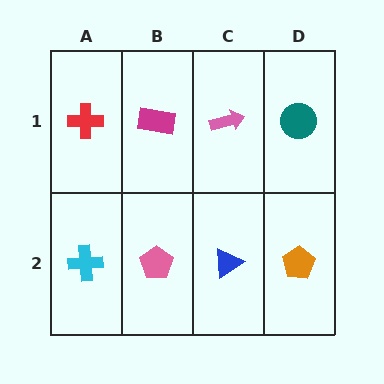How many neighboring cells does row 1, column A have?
2.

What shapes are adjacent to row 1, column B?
A pink pentagon (row 2, column B), a red cross (row 1, column A), a pink arrow (row 1, column C).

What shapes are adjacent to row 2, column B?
A magenta rectangle (row 1, column B), a cyan cross (row 2, column A), a blue triangle (row 2, column C).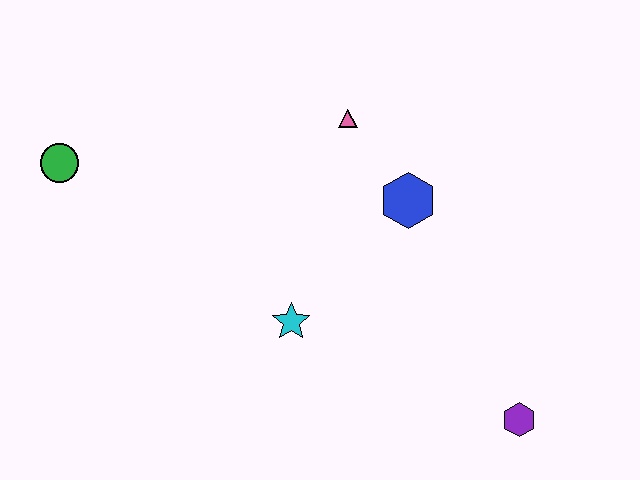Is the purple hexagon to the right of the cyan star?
Yes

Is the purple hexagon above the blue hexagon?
No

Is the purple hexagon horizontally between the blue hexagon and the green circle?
No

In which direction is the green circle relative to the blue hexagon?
The green circle is to the left of the blue hexagon.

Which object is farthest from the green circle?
The purple hexagon is farthest from the green circle.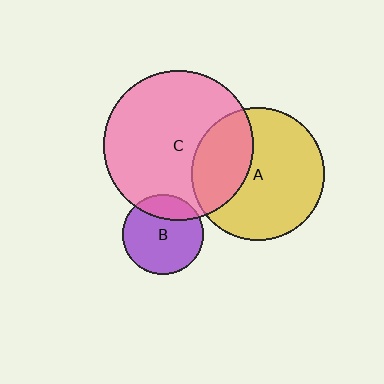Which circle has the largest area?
Circle C (pink).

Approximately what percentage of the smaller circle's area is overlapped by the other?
Approximately 20%.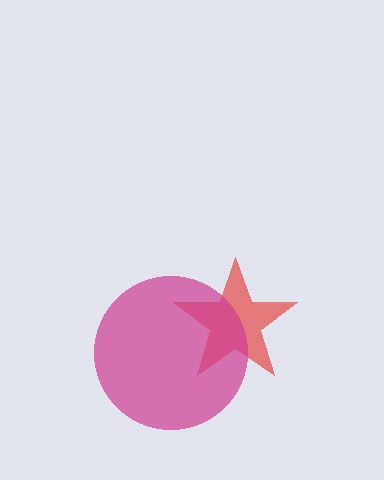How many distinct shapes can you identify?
There are 2 distinct shapes: a red star, a magenta circle.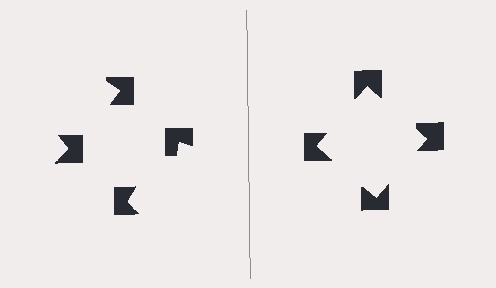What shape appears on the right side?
An illusory square.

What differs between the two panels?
The notched squares are positioned identically on both sides; only the wedge orientations differ. On the right they align to a square; on the left they are misaligned.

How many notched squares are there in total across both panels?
8 — 4 on each side.